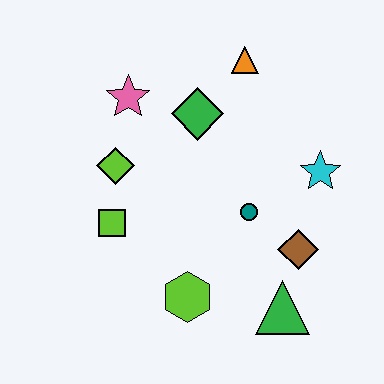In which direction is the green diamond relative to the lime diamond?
The green diamond is to the right of the lime diamond.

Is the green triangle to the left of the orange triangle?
No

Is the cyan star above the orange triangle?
No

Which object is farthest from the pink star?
The green triangle is farthest from the pink star.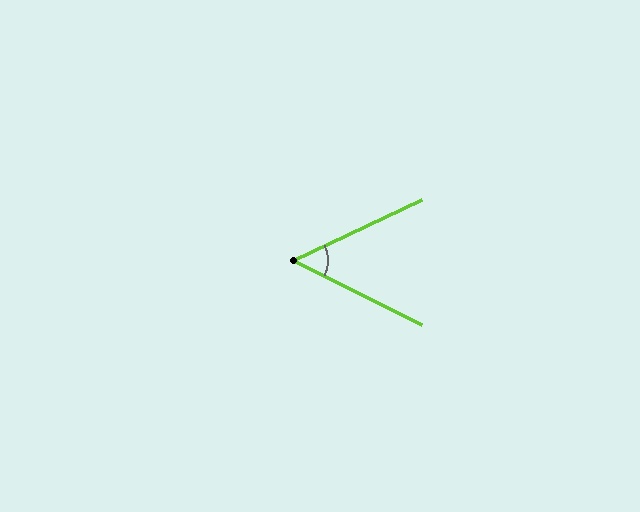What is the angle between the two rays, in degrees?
Approximately 52 degrees.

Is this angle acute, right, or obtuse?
It is acute.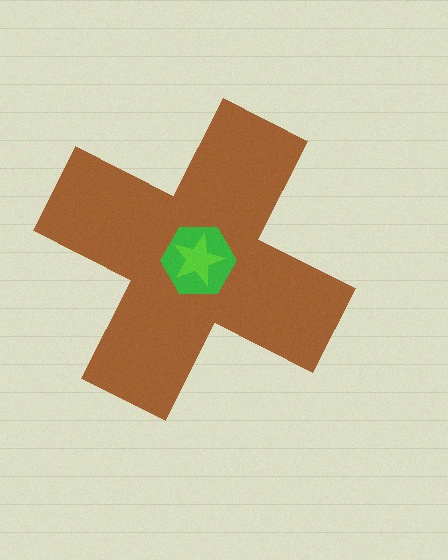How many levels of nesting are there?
3.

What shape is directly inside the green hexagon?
The lime star.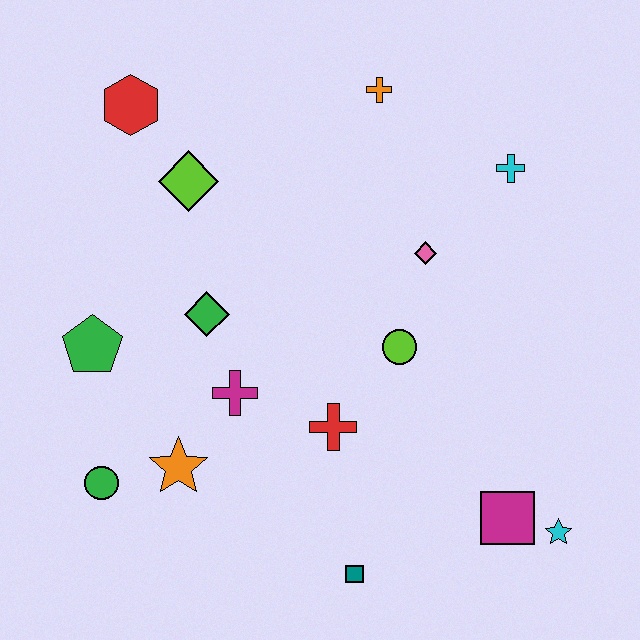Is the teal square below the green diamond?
Yes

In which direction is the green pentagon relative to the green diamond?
The green pentagon is to the left of the green diamond.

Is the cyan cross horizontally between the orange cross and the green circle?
No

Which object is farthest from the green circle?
The cyan cross is farthest from the green circle.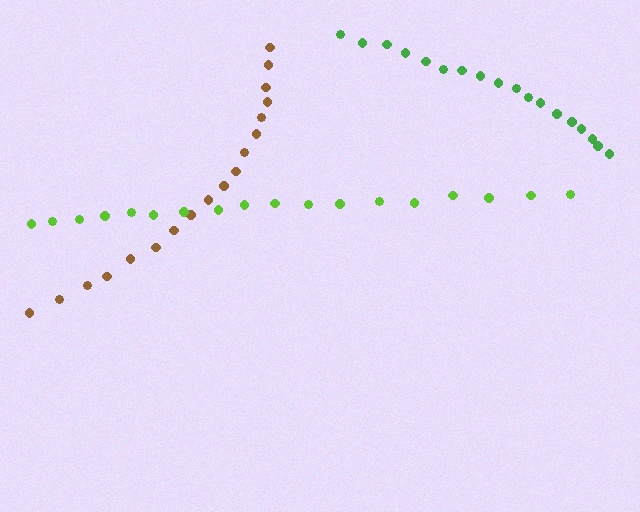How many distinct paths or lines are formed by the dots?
There are 3 distinct paths.